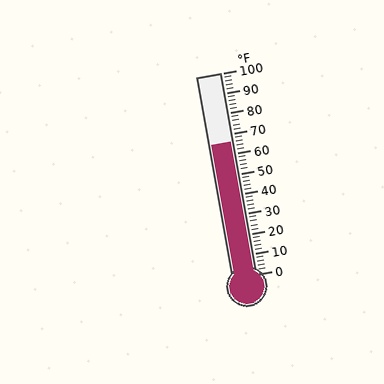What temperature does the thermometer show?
The thermometer shows approximately 66°F.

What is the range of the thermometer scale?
The thermometer scale ranges from 0°F to 100°F.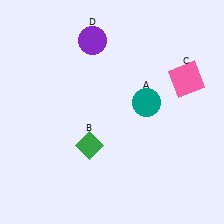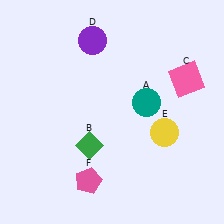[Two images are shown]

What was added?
A yellow circle (E), a pink pentagon (F) were added in Image 2.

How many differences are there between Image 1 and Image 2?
There are 2 differences between the two images.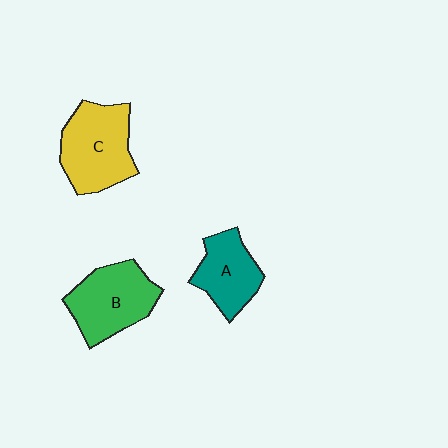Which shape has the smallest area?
Shape A (teal).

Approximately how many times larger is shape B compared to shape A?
Approximately 1.3 times.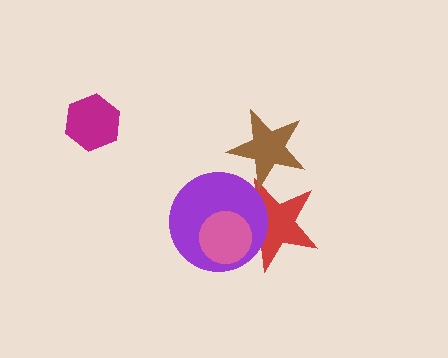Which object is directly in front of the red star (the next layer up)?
The purple circle is directly in front of the red star.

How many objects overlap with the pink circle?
2 objects overlap with the pink circle.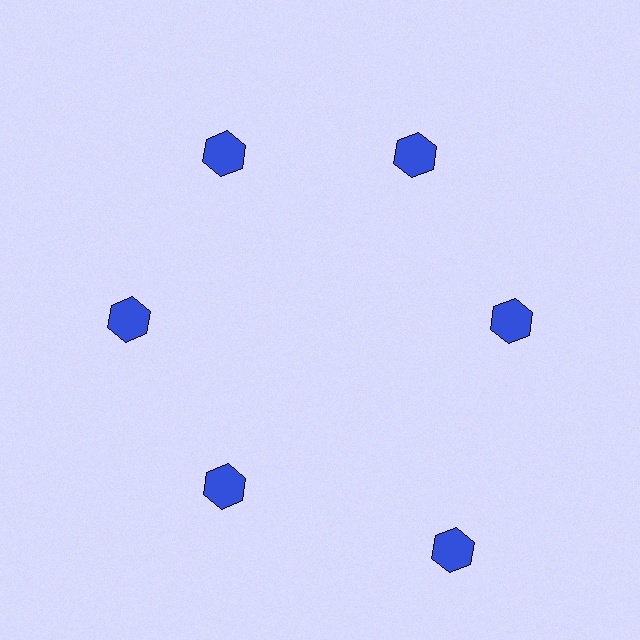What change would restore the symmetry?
The symmetry would be restored by moving it inward, back onto the ring so that all 6 hexagons sit at equal angles and equal distance from the center.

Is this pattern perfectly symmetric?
No. The 6 blue hexagons are arranged in a ring, but one element near the 5 o'clock position is pushed outward from the center, breaking the 6-fold rotational symmetry.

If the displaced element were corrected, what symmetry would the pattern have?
It would have 6-fold rotational symmetry — the pattern would map onto itself every 60 degrees.